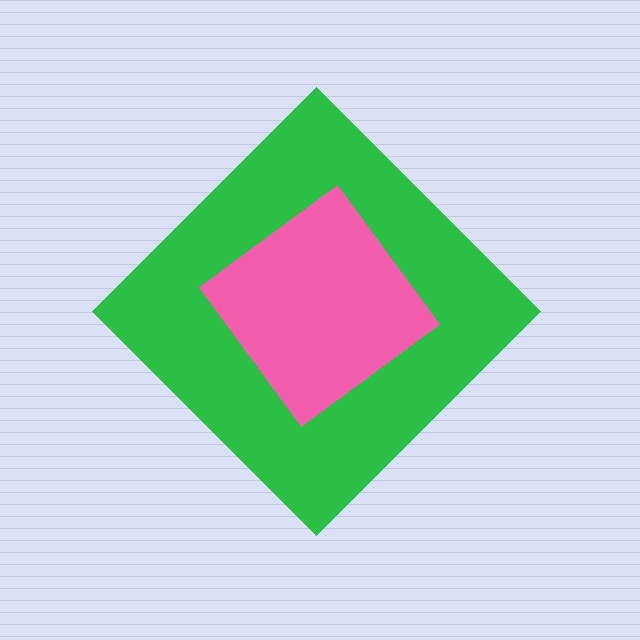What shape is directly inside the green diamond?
The pink diamond.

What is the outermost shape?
The green diamond.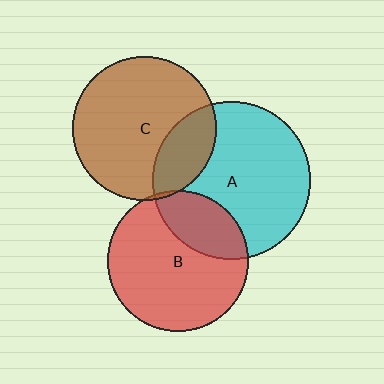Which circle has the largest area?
Circle A (cyan).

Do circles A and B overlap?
Yes.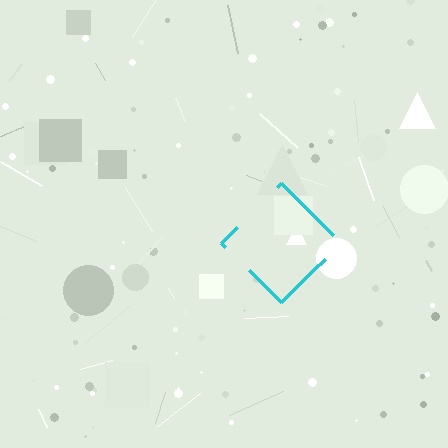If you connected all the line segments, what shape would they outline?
They would outline a diamond.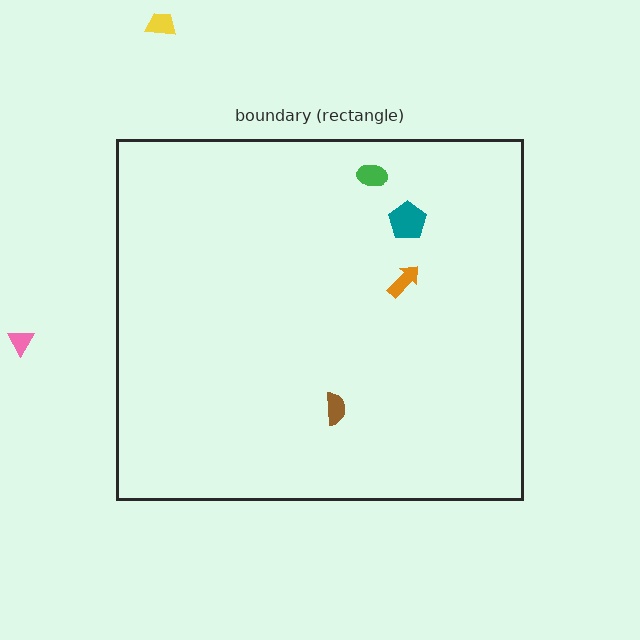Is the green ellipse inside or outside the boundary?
Inside.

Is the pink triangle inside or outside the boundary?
Outside.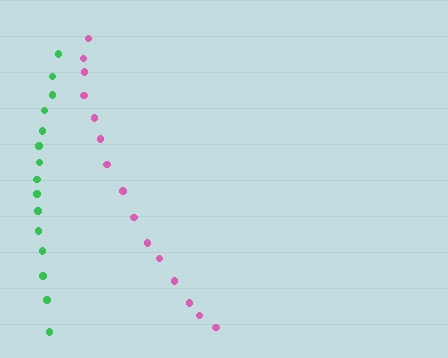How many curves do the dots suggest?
There are 2 distinct paths.